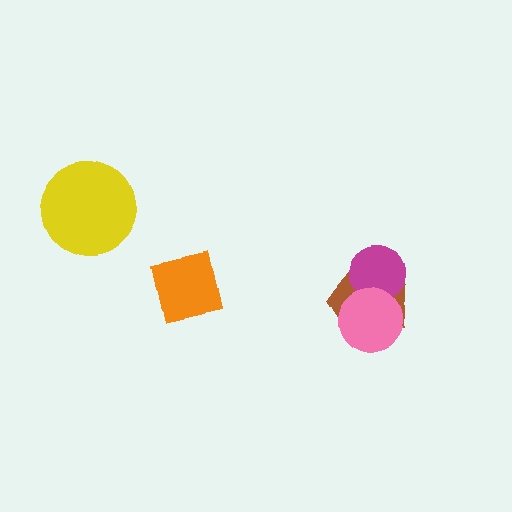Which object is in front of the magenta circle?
The pink circle is in front of the magenta circle.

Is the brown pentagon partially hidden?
Yes, it is partially covered by another shape.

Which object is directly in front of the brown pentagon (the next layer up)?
The magenta circle is directly in front of the brown pentagon.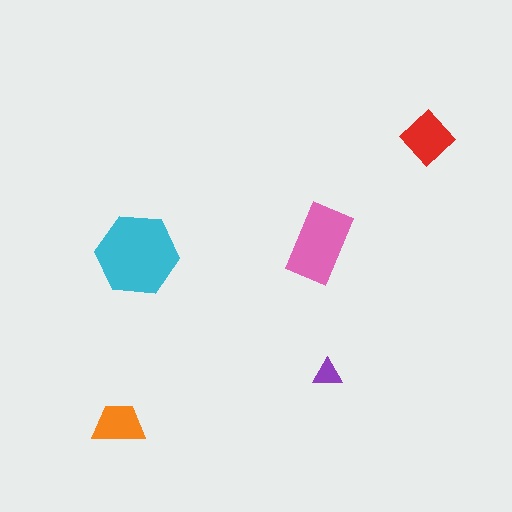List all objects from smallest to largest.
The purple triangle, the orange trapezoid, the red diamond, the pink rectangle, the cyan hexagon.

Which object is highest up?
The red diamond is topmost.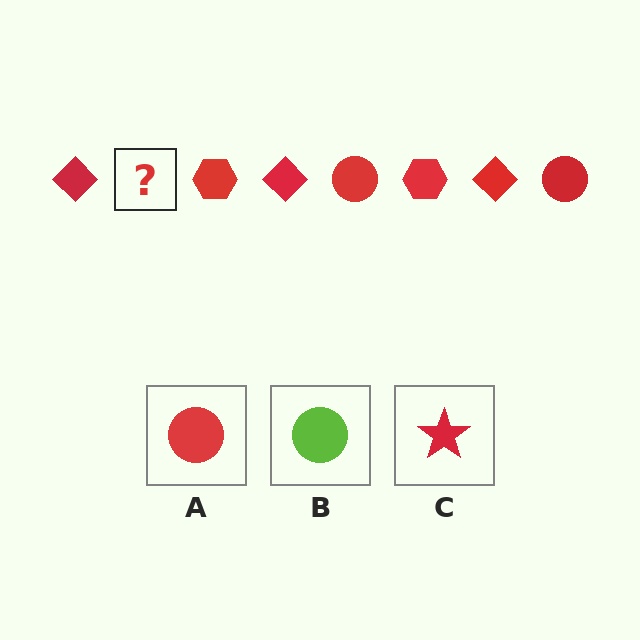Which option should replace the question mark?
Option A.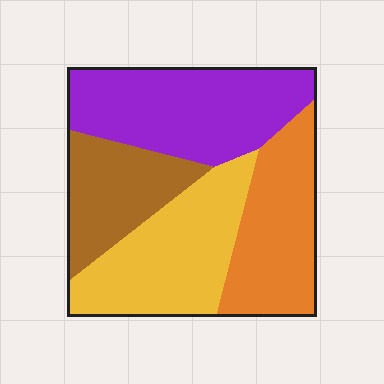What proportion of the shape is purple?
Purple takes up between a sixth and a third of the shape.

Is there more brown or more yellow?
Yellow.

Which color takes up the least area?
Brown, at roughly 20%.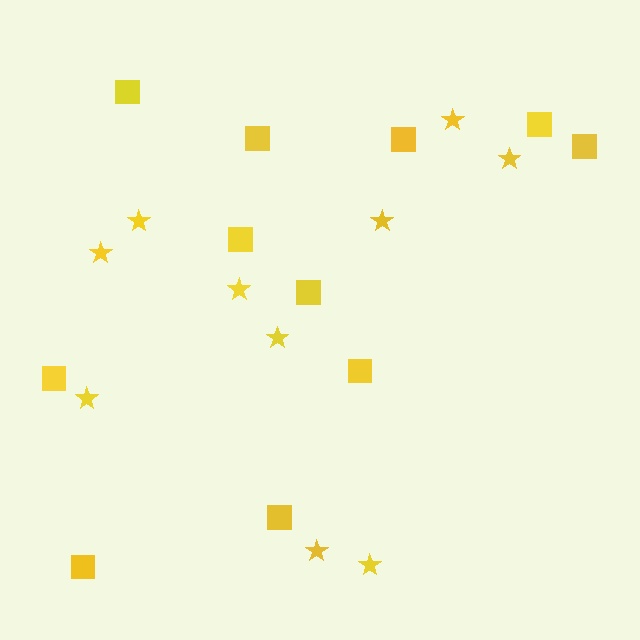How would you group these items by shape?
There are 2 groups: one group of stars (10) and one group of squares (11).